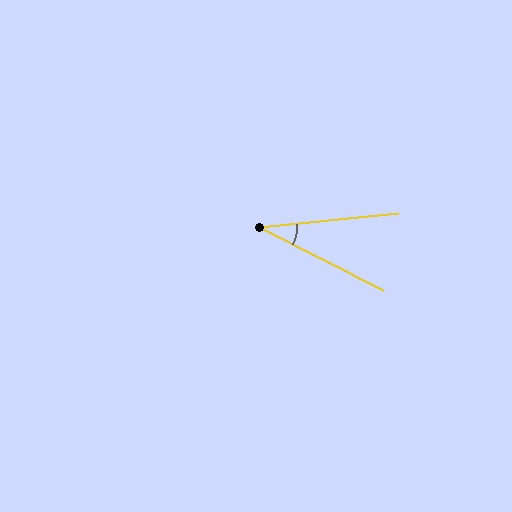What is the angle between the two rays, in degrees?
Approximately 33 degrees.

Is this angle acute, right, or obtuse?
It is acute.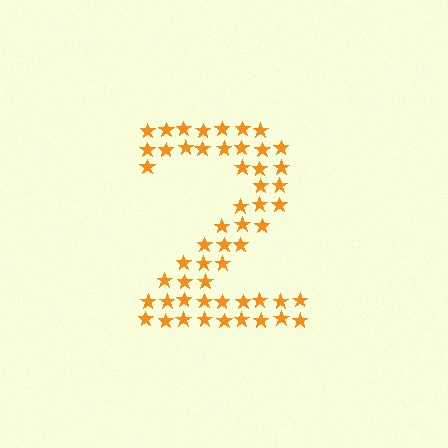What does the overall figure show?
The overall figure shows the digit 2.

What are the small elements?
The small elements are stars.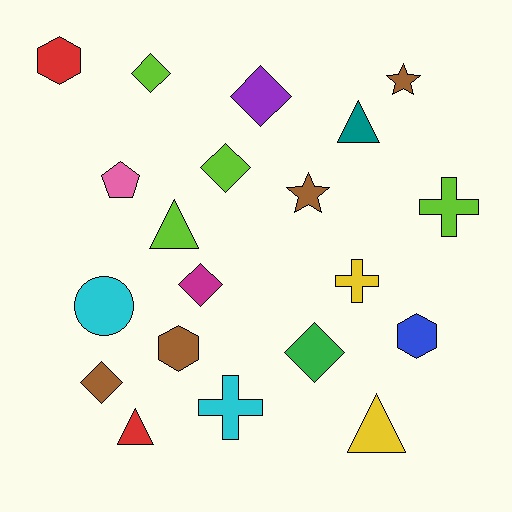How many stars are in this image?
There are 2 stars.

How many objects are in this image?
There are 20 objects.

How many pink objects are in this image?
There is 1 pink object.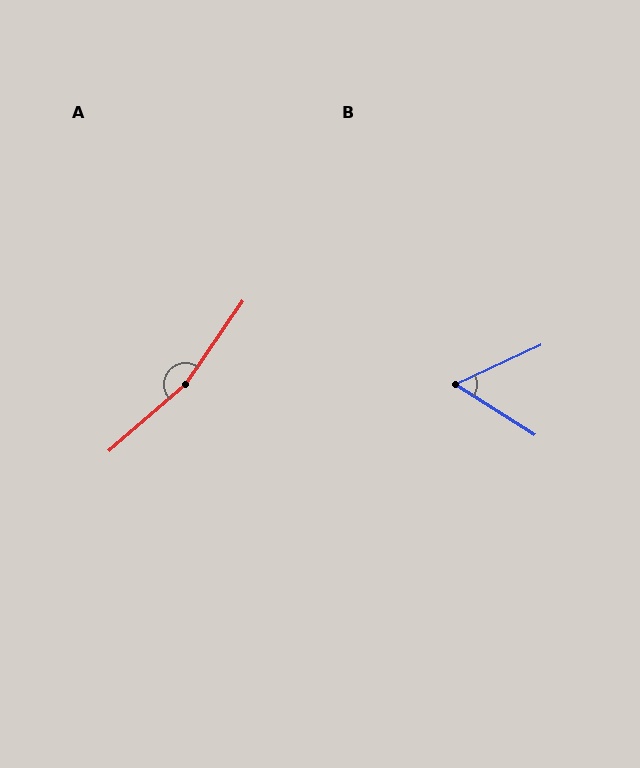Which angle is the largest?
A, at approximately 165 degrees.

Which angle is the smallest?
B, at approximately 57 degrees.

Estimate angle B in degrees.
Approximately 57 degrees.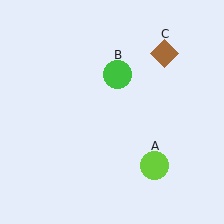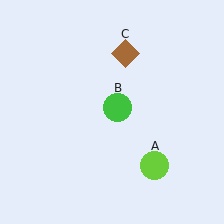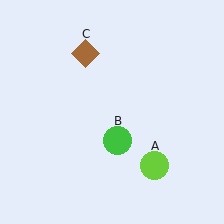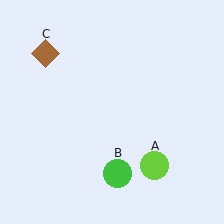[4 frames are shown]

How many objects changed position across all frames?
2 objects changed position: green circle (object B), brown diamond (object C).